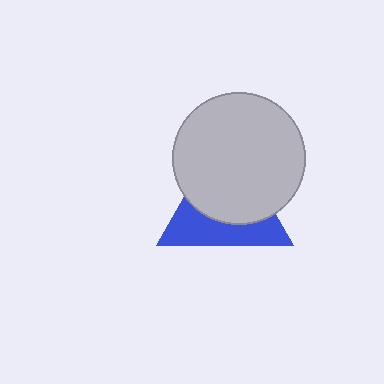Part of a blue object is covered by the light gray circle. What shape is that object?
It is a triangle.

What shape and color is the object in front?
The object in front is a light gray circle.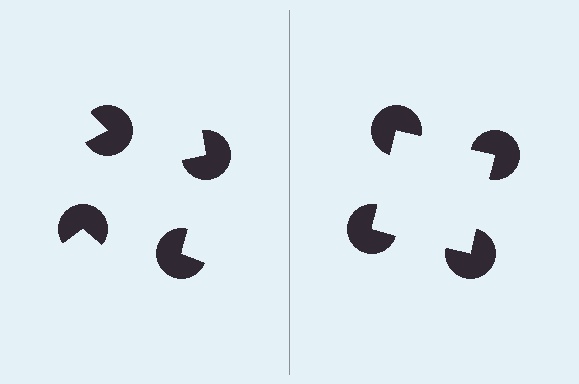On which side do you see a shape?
An illusory square appears on the right side. On the left side the wedge cuts are rotated, so no coherent shape forms.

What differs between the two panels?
The pac-man discs are positioned identically on both sides; only the wedge orientations differ. On the right they align to a square; on the left they are misaligned.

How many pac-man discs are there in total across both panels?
8 — 4 on each side.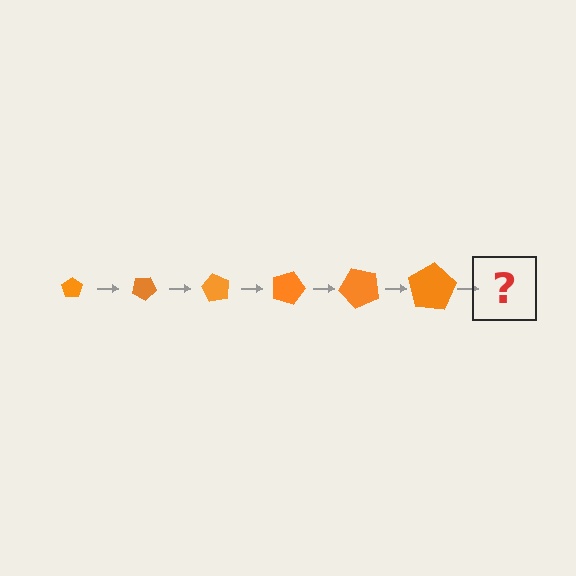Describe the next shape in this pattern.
It should be a pentagon, larger than the previous one and rotated 180 degrees from the start.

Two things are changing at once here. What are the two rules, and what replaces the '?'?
The two rules are that the pentagon grows larger each step and it rotates 30 degrees each step. The '?' should be a pentagon, larger than the previous one and rotated 180 degrees from the start.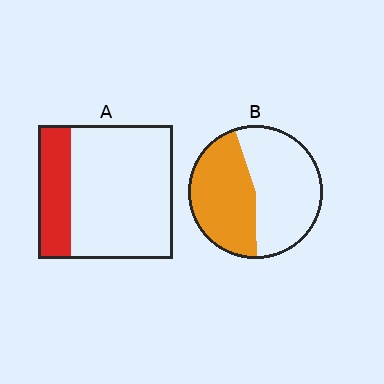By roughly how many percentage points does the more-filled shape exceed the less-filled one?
By roughly 20 percentage points (B over A).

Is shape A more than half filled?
No.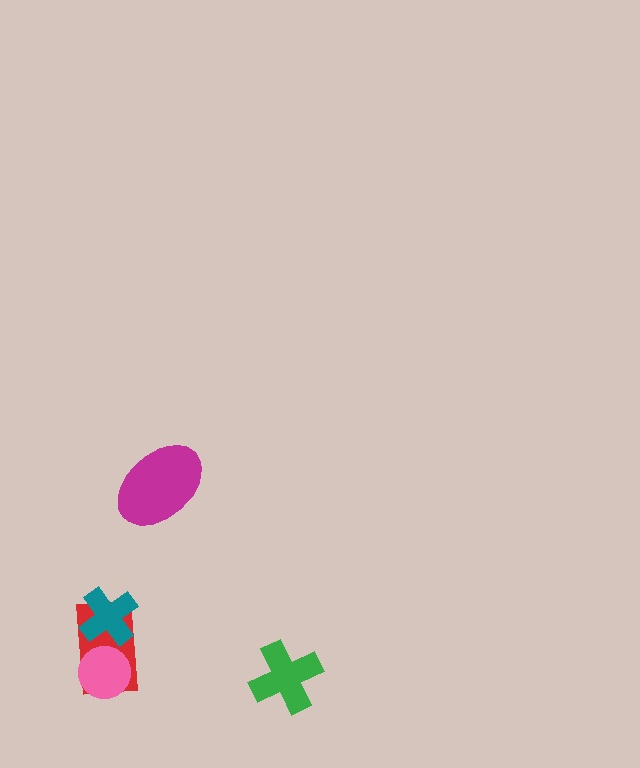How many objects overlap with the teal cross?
1 object overlaps with the teal cross.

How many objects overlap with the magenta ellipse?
0 objects overlap with the magenta ellipse.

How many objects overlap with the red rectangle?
2 objects overlap with the red rectangle.